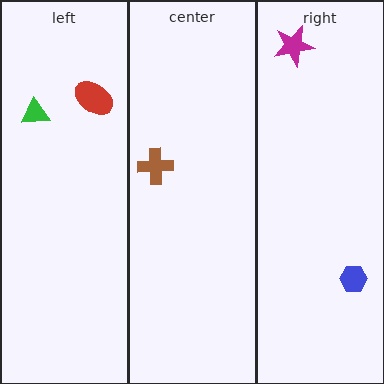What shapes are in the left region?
The green triangle, the red ellipse.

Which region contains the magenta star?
The right region.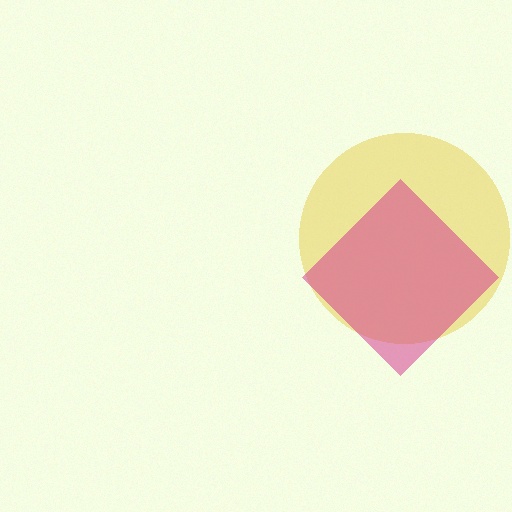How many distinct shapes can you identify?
There are 2 distinct shapes: a yellow circle, a magenta diamond.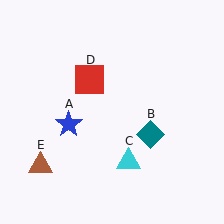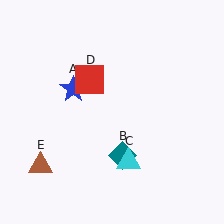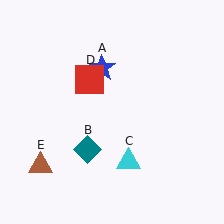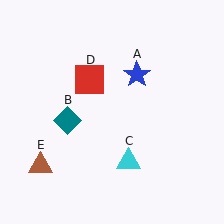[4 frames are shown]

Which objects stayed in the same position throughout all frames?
Cyan triangle (object C) and red square (object D) and brown triangle (object E) remained stationary.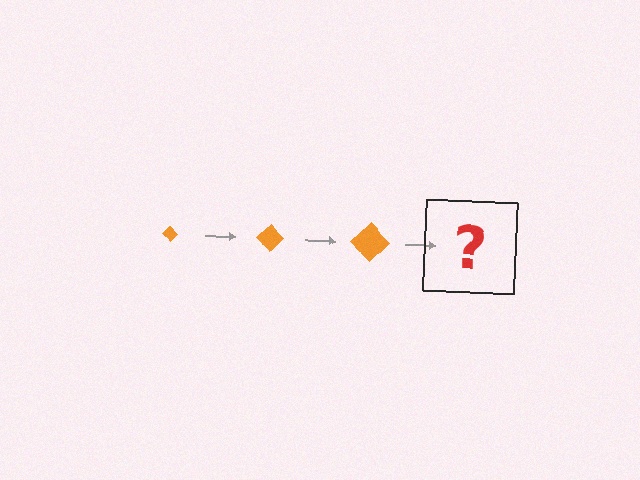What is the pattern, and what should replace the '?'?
The pattern is that the diamond gets progressively larger each step. The '?' should be an orange diamond, larger than the previous one.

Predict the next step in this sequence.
The next step is an orange diamond, larger than the previous one.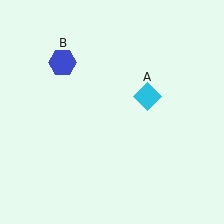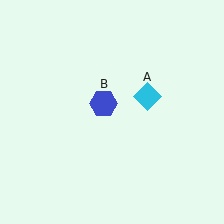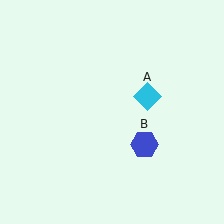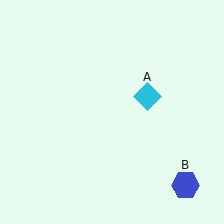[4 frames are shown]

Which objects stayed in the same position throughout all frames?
Cyan diamond (object A) remained stationary.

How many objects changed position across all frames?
1 object changed position: blue hexagon (object B).